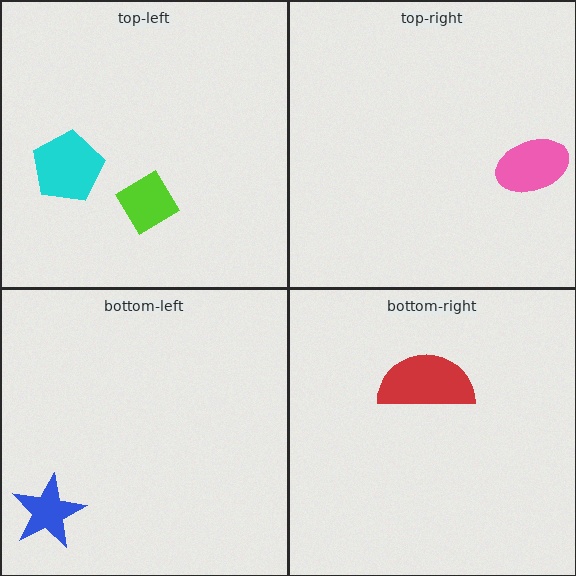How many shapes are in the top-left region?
2.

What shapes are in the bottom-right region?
The red semicircle.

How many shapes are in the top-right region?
1.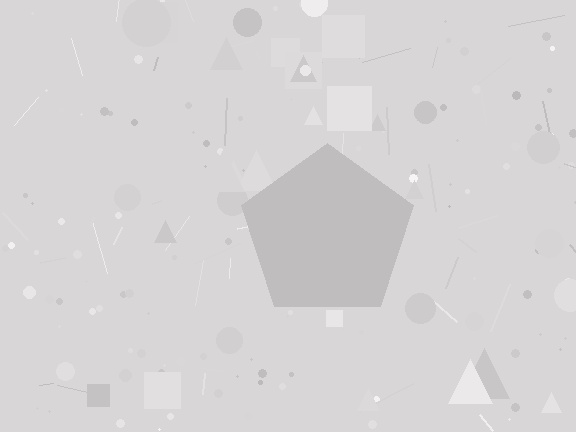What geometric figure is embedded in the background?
A pentagon is embedded in the background.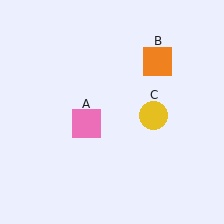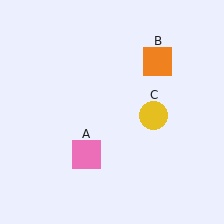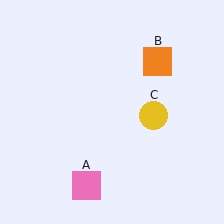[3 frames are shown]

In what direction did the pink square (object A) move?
The pink square (object A) moved down.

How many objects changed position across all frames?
1 object changed position: pink square (object A).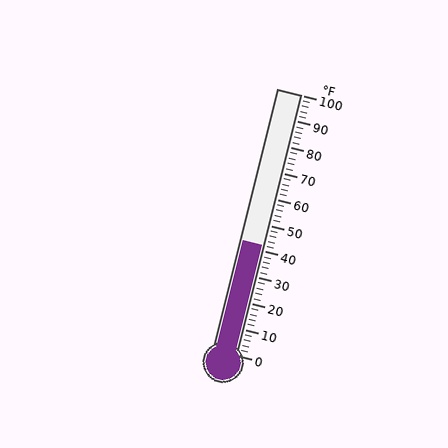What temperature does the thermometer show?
The thermometer shows approximately 42°F.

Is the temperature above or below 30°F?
The temperature is above 30°F.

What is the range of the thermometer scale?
The thermometer scale ranges from 0°F to 100°F.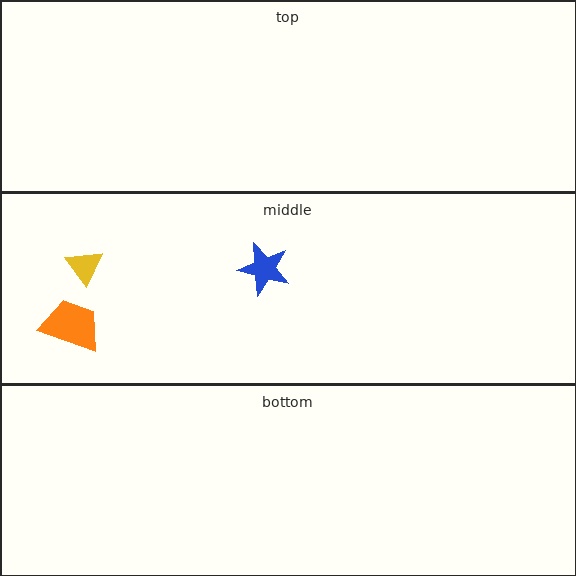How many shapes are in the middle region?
3.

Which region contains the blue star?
The middle region.